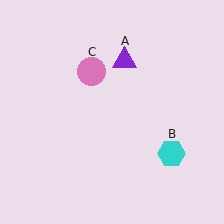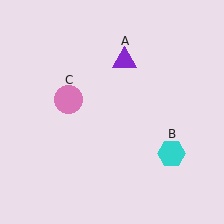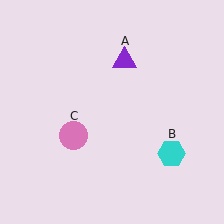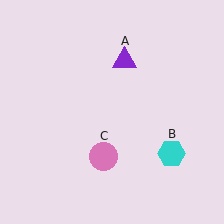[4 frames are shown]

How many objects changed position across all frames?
1 object changed position: pink circle (object C).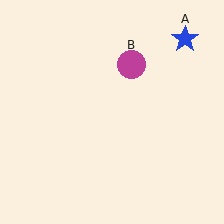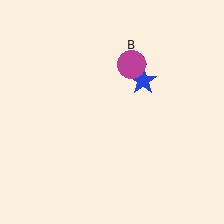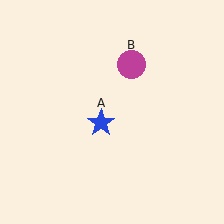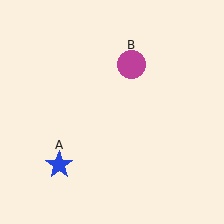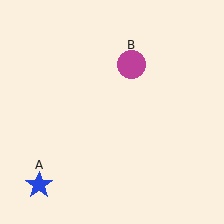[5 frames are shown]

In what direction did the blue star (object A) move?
The blue star (object A) moved down and to the left.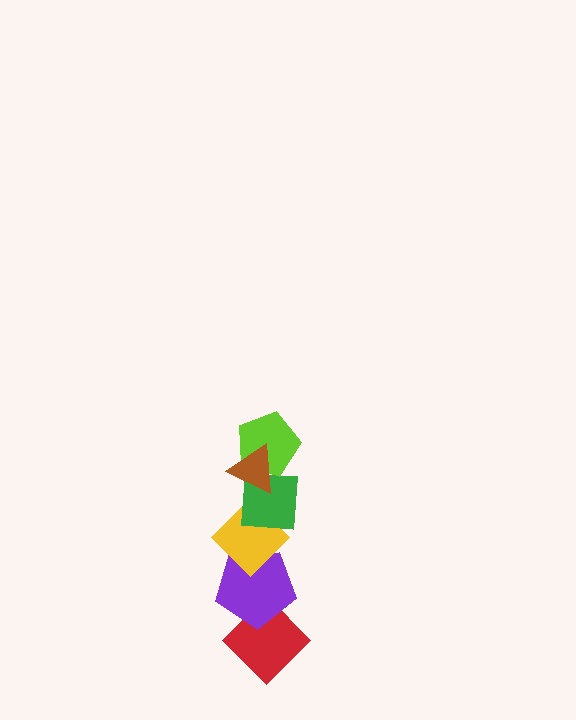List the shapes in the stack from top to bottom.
From top to bottom: the brown triangle, the lime pentagon, the green square, the yellow diamond, the purple pentagon, the red diamond.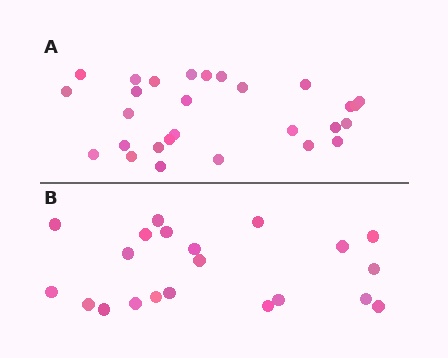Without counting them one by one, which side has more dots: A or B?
Region A (the top region) has more dots.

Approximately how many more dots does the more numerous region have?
Region A has roughly 8 or so more dots than region B.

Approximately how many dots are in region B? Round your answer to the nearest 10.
About 20 dots. (The exact count is 21, which rounds to 20.)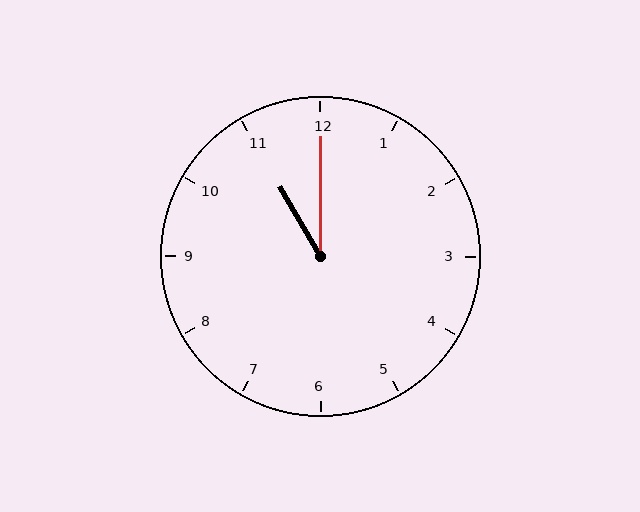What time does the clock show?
11:00.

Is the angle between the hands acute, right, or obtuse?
It is acute.